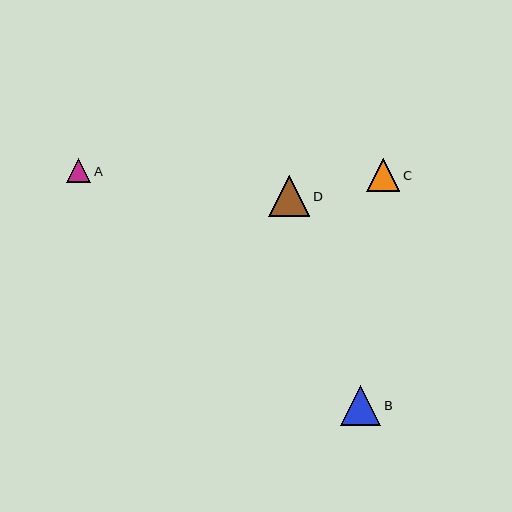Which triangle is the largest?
Triangle D is the largest with a size of approximately 42 pixels.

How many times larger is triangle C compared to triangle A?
Triangle C is approximately 1.4 times the size of triangle A.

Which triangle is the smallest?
Triangle A is the smallest with a size of approximately 24 pixels.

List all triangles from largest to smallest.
From largest to smallest: D, B, C, A.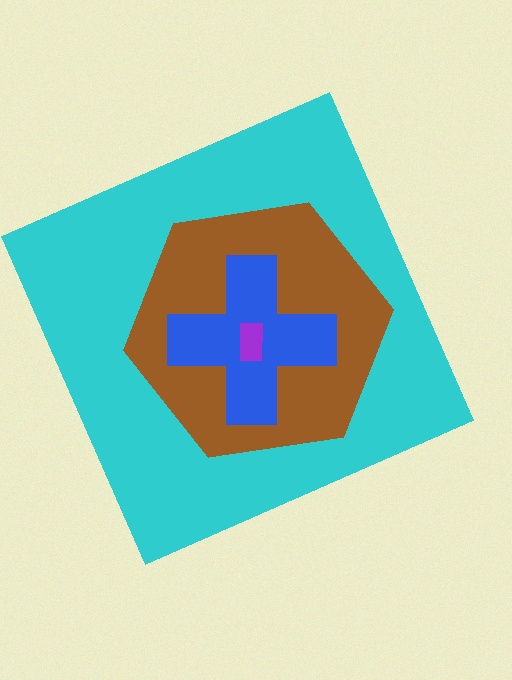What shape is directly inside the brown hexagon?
The blue cross.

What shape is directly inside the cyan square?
The brown hexagon.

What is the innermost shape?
The purple rectangle.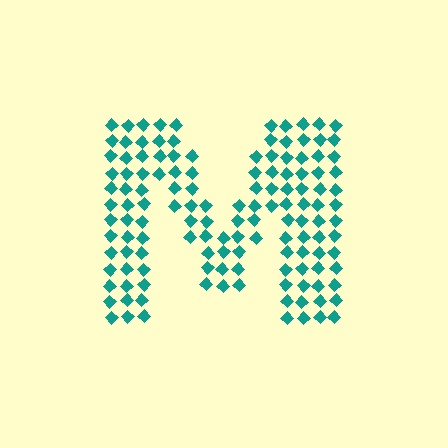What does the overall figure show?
The overall figure shows the letter M.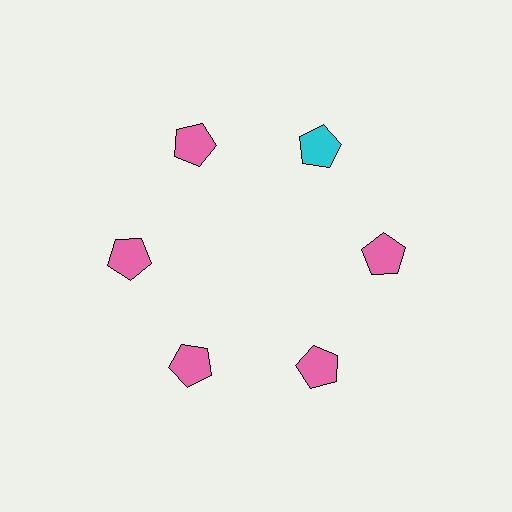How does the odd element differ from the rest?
It has a different color: cyan instead of pink.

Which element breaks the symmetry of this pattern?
The cyan pentagon at roughly the 1 o'clock position breaks the symmetry. All other shapes are pink pentagons.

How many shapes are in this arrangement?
There are 6 shapes arranged in a ring pattern.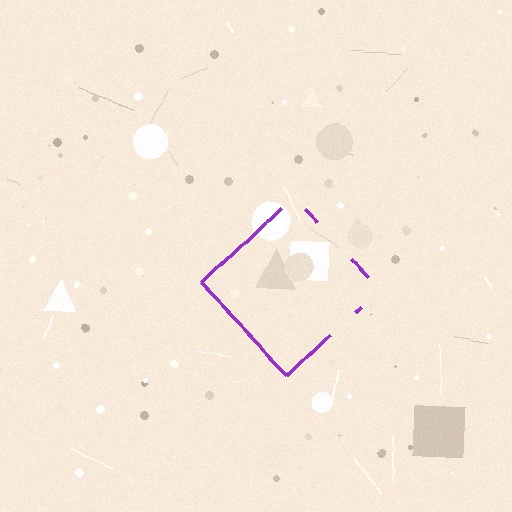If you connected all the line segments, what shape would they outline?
They would outline a diamond.